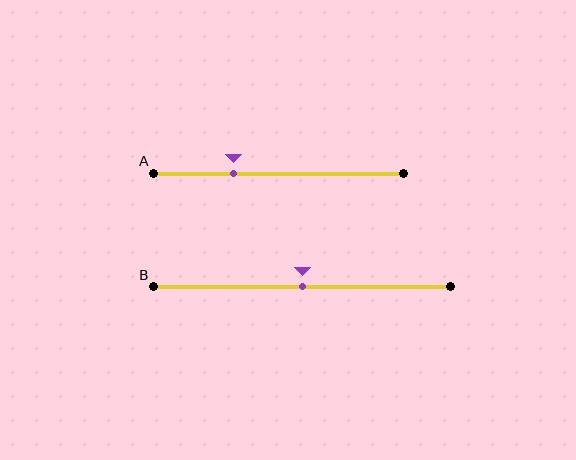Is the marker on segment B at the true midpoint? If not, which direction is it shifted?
Yes, the marker on segment B is at the true midpoint.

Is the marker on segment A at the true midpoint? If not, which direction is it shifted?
No, the marker on segment A is shifted to the left by about 18% of the segment length.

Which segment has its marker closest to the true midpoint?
Segment B has its marker closest to the true midpoint.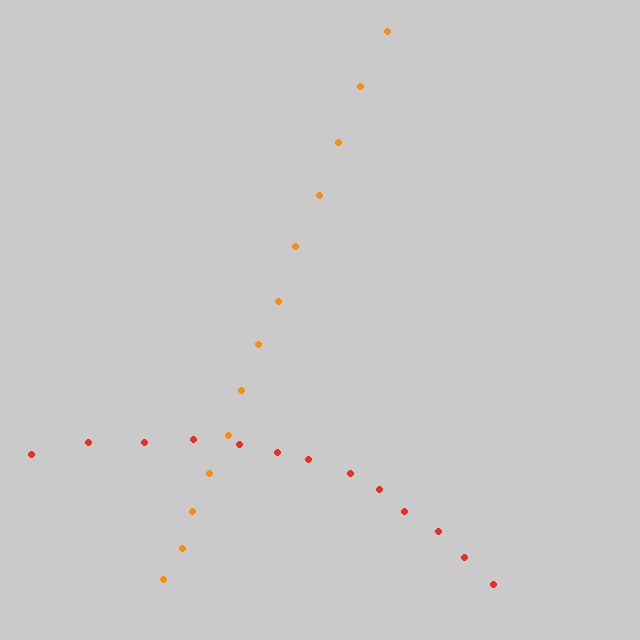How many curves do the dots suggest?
There are 2 distinct paths.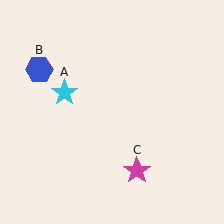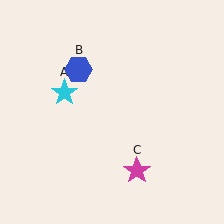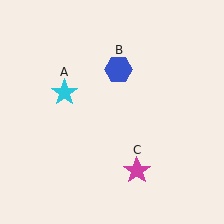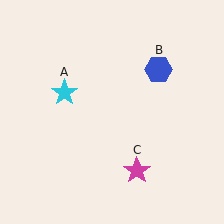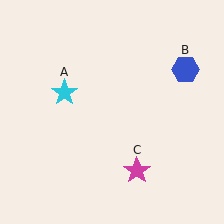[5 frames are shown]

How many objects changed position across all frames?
1 object changed position: blue hexagon (object B).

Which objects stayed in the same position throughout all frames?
Cyan star (object A) and magenta star (object C) remained stationary.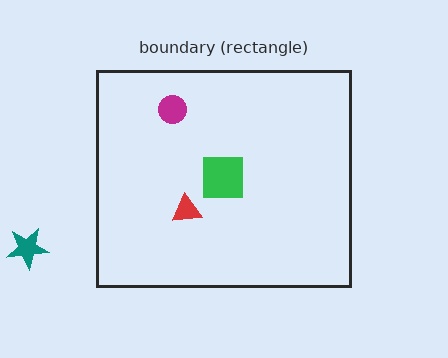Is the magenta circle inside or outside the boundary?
Inside.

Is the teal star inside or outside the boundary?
Outside.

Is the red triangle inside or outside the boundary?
Inside.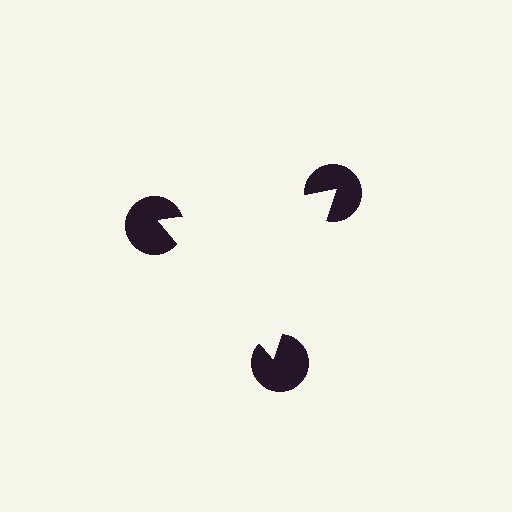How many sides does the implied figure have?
3 sides.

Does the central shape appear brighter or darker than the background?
It typically appears slightly brighter than the background, even though no actual brightness change is drawn.